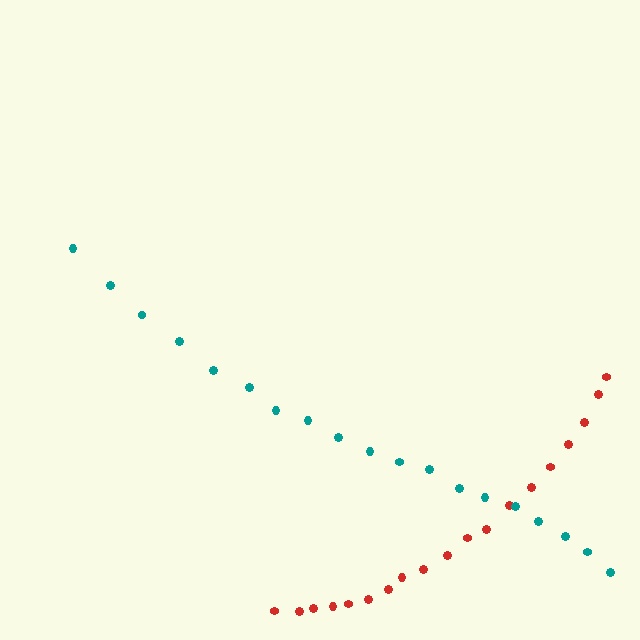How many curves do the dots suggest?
There are 2 distinct paths.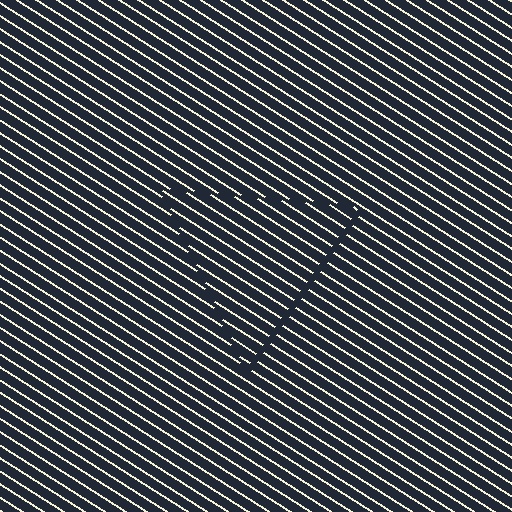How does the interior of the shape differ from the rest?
The interior of the shape contains the same grating, shifted by half a period — the contour is defined by the phase discontinuity where line-ends from the inner and outer gratings abut.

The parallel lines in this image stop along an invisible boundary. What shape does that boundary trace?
An illusory triangle. The interior of the shape contains the same grating, shifted by half a period — the contour is defined by the phase discontinuity where line-ends from the inner and outer gratings abut.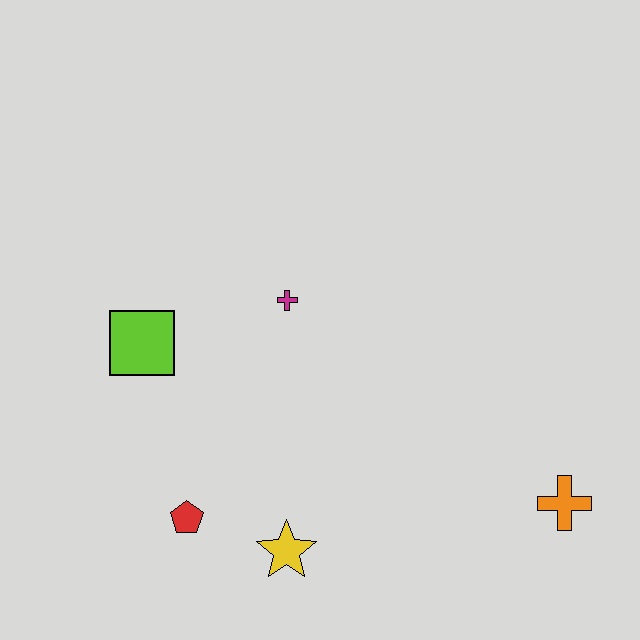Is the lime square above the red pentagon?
Yes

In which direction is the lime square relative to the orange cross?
The lime square is to the left of the orange cross.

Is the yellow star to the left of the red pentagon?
No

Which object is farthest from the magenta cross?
The orange cross is farthest from the magenta cross.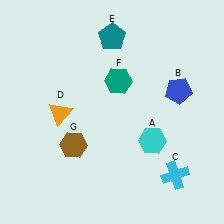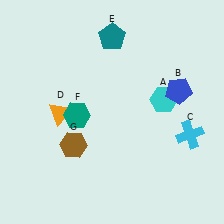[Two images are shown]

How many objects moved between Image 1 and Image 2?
3 objects moved between the two images.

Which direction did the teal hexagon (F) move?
The teal hexagon (F) moved left.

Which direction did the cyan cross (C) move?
The cyan cross (C) moved up.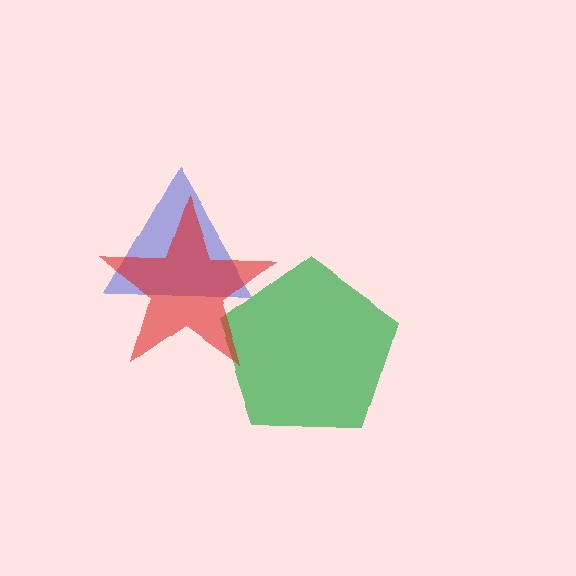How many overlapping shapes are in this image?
There are 3 overlapping shapes in the image.